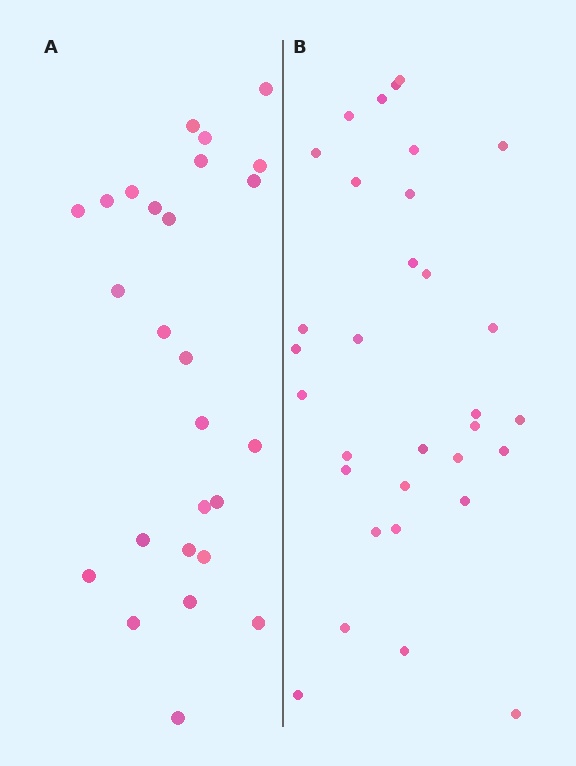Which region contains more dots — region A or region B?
Region B (the right region) has more dots.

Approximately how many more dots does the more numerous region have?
Region B has about 6 more dots than region A.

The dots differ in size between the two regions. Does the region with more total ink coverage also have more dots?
No. Region A has more total ink coverage because its dots are larger, but region B actually contains more individual dots. Total area can be misleading — the number of items is what matters here.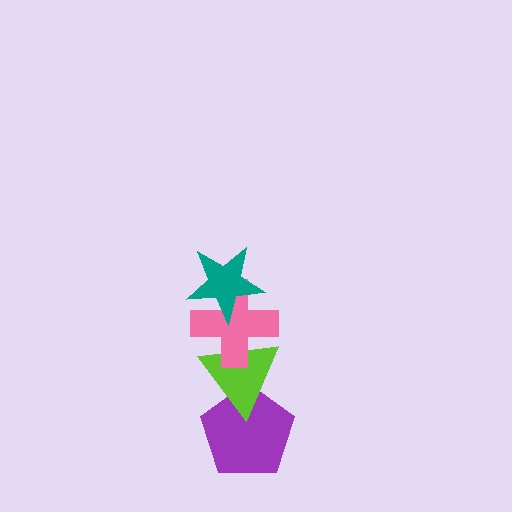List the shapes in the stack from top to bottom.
From top to bottom: the teal star, the pink cross, the lime triangle, the purple pentagon.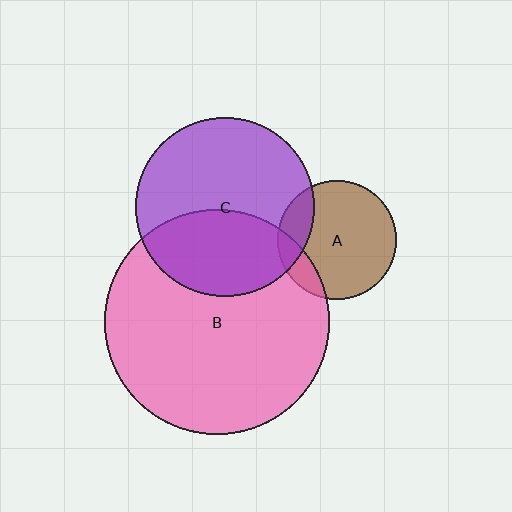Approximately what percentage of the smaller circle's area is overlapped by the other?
Approximately 15%.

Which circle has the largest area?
Circle B (pink).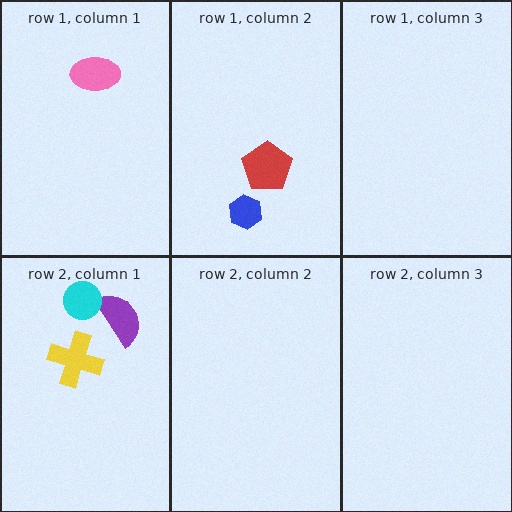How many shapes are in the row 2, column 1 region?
3.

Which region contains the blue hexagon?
The row 1, column 2 region.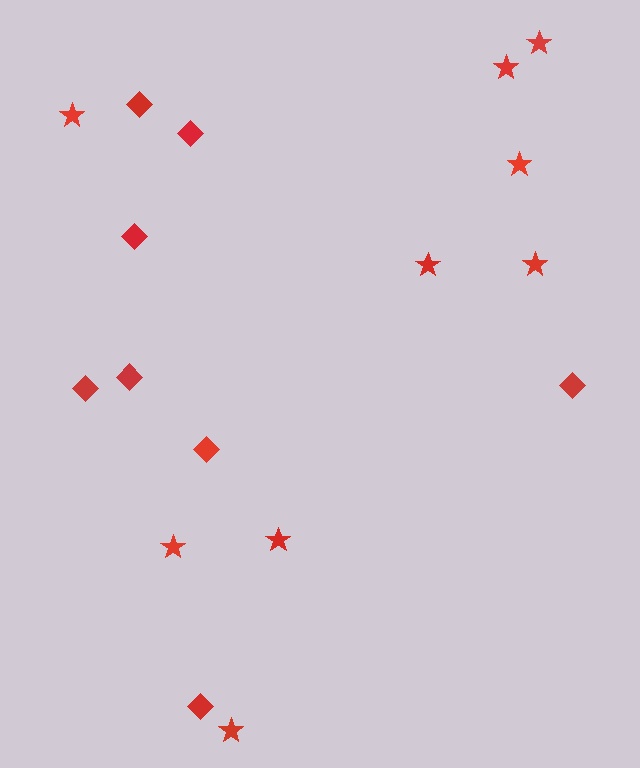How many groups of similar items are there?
There are 2 groups: one group of diamonds (8) and one group of stars (9).